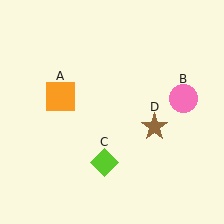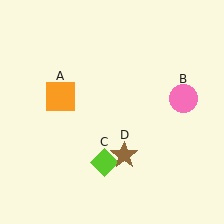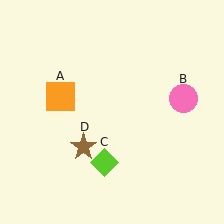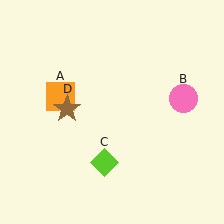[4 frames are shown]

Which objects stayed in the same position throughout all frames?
Orange square (object A) and pink circle (object B) and lime diamond (object C) remained stationary.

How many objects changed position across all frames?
1 object changed position: brown star (object D).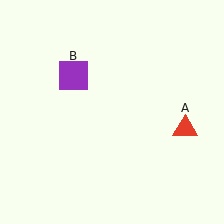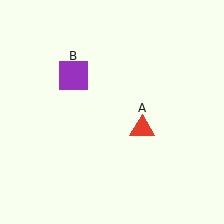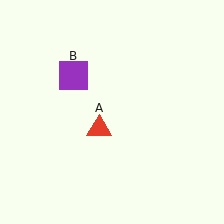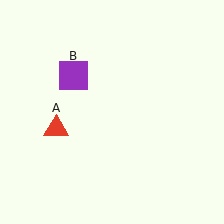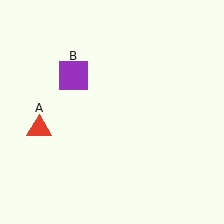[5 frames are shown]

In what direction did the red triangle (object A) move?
The red triangle (object A) moved left.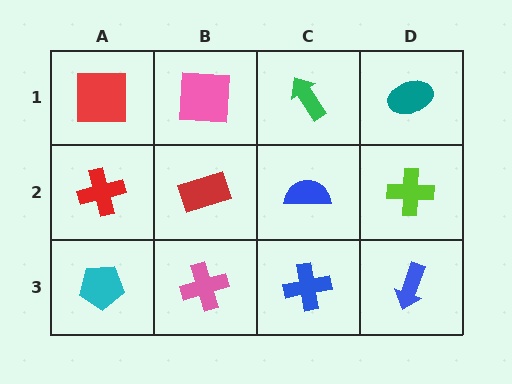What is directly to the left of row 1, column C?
A pink square.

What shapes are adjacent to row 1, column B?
A red rectangle (row 2, column B), a red square (row 1, column A), a green arrow (row 1, column C).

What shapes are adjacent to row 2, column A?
A red square (row 1, column A), a cyan pentagon (row 3, column A), a red rectangle (row 2, column B).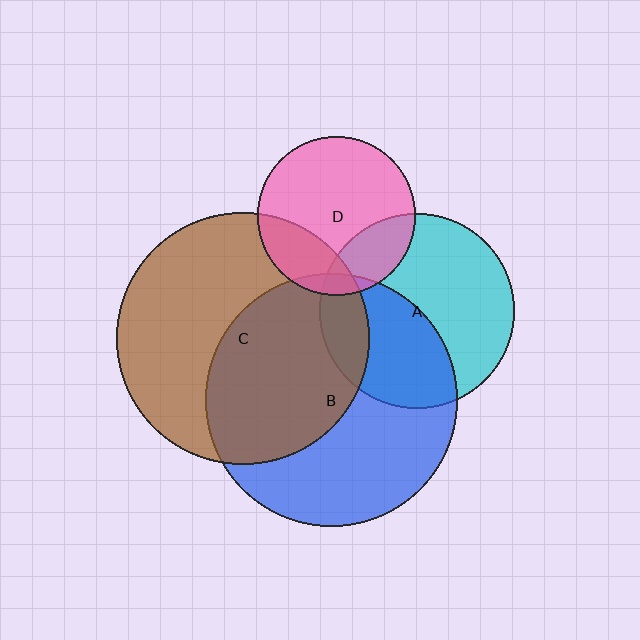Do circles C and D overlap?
Yes.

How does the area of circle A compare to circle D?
Approximately 1.5 times.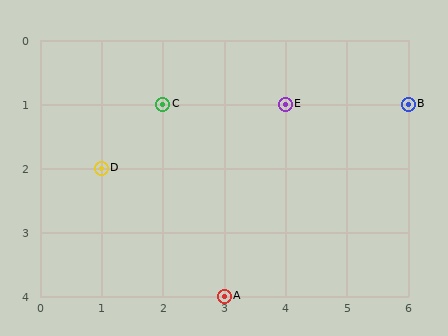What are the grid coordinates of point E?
Point E is at grid coordinates (4, 1).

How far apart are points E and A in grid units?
Points E and A are 1 column and 3 rows apart (about 3.2 grid units diagonally).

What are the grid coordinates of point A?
Point A is at grid coordinates (3, 4).